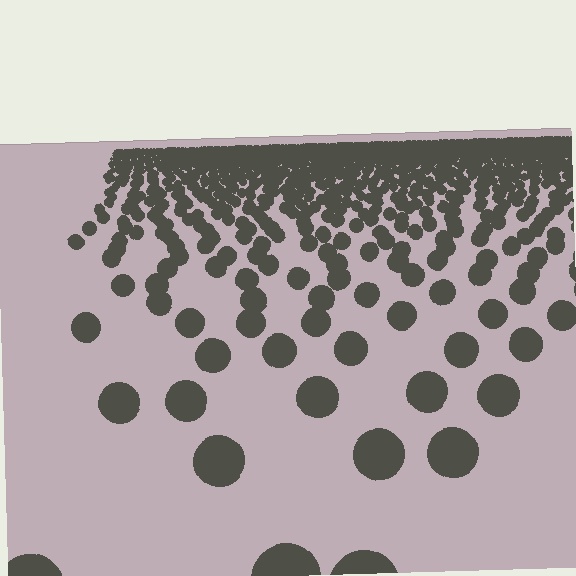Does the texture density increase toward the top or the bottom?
Density increases toward the top.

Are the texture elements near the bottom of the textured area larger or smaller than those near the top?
Larger. Near the bottom, elements are closer to the viewer and appear at a bigger on-screen size.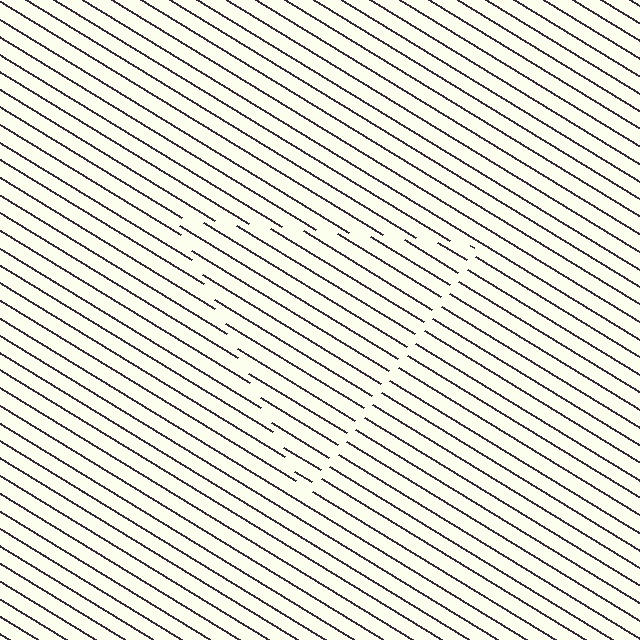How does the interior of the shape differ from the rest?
The interior of the shape contains the same grating, shifted by half a period — the contour is defined by the phase discontinuity where line-ends from the inner and outer gratings abut.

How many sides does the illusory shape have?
3 sides — the line-ends trace a triangle.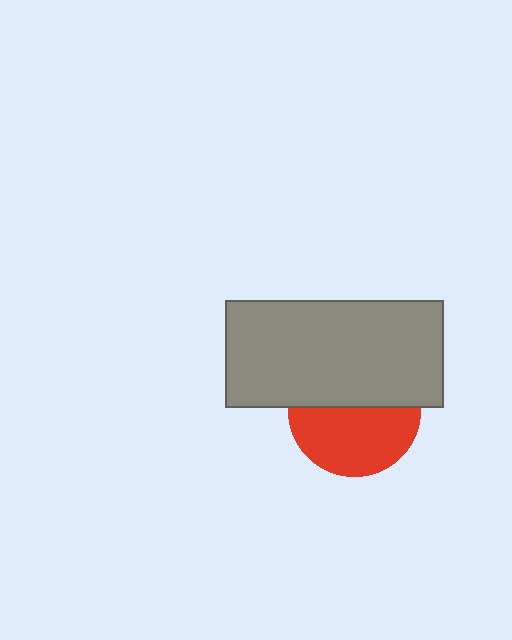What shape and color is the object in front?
The object in front is a gray rectangle.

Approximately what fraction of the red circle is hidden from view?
Roughly 47% of the red circle is hidden behind the gray rectangle.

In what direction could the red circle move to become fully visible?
The red circle could move down. That would shift it out from behind the gray rectangle entirely.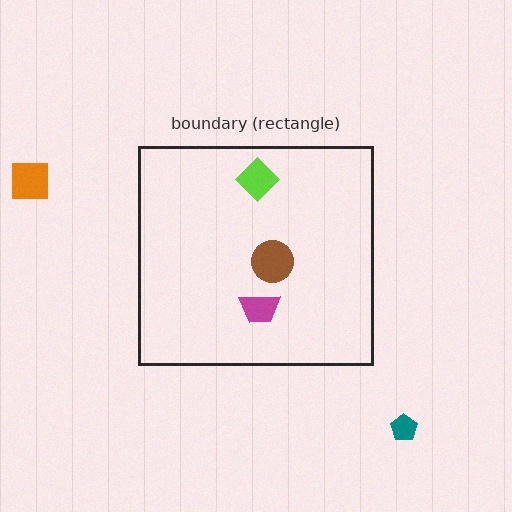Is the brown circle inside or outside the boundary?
Inside.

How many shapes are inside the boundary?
3 inside, 2 outside.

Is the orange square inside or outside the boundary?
Outside.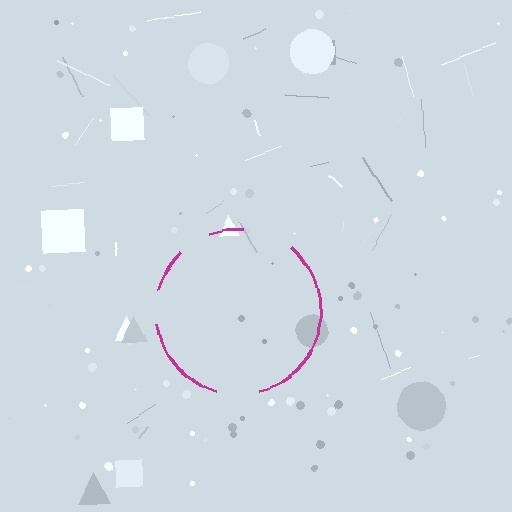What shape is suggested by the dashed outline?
The dashed outline suggests a circle.